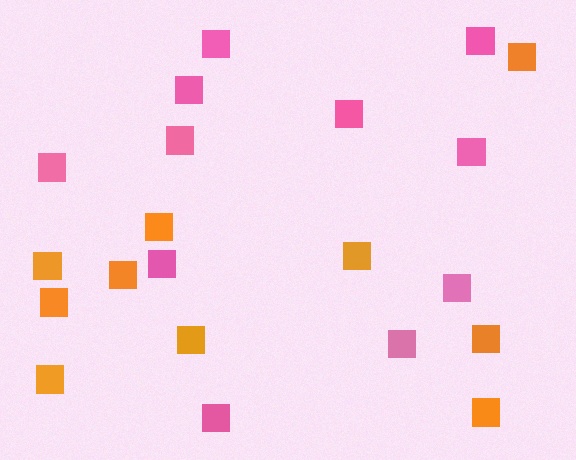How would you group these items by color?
There are 2 groups: one group of orange squares (10) and one group of pink squares (11).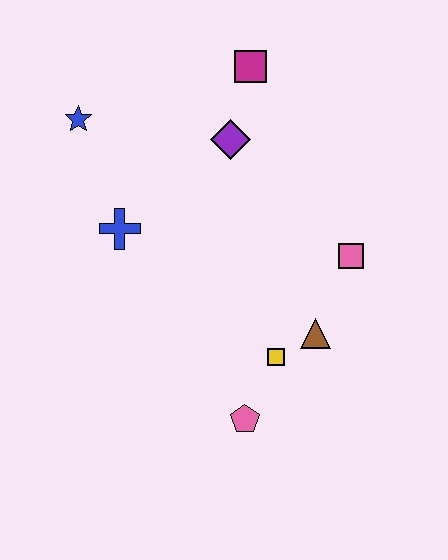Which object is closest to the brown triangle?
The yellow square is closest to the brown triangle.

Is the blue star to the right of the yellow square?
No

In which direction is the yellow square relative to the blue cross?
The yellow square is to the right of the blue cross.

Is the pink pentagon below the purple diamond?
Yes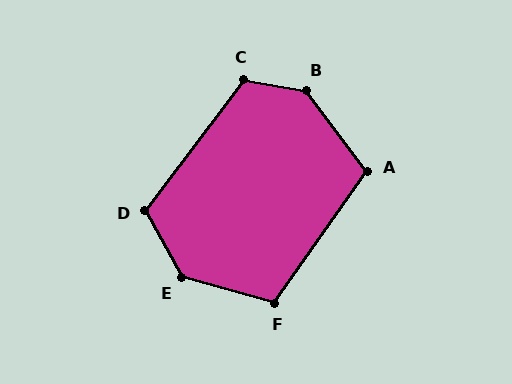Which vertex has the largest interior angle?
B, at approximately 137 degrees.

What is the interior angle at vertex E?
Approximately 135 degrees (obtuse).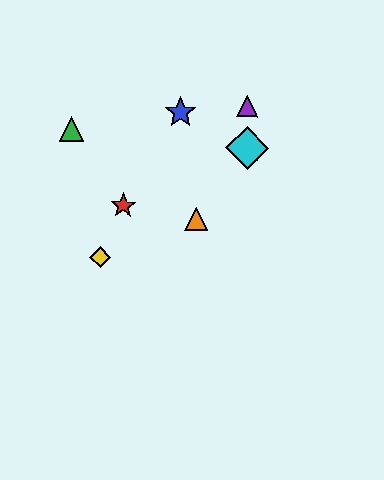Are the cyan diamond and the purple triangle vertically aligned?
Yes, both are at x≈247.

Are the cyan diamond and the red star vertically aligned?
No, the cyan diamond is at x≈247 and the red star is at x≈124.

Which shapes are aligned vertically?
The purple triangle, the cyan diamond are aligned vertically.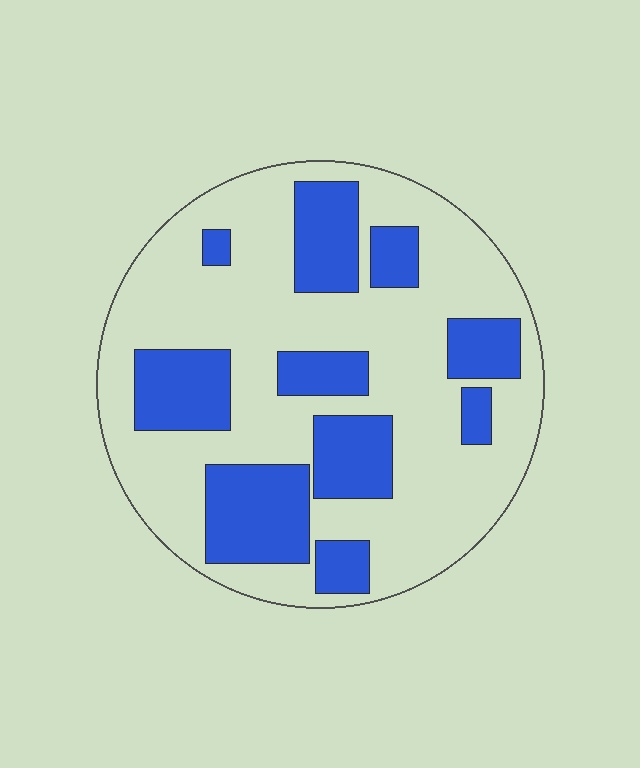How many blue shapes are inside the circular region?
10.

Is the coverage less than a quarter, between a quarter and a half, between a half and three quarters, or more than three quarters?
Between a quarter and a half.